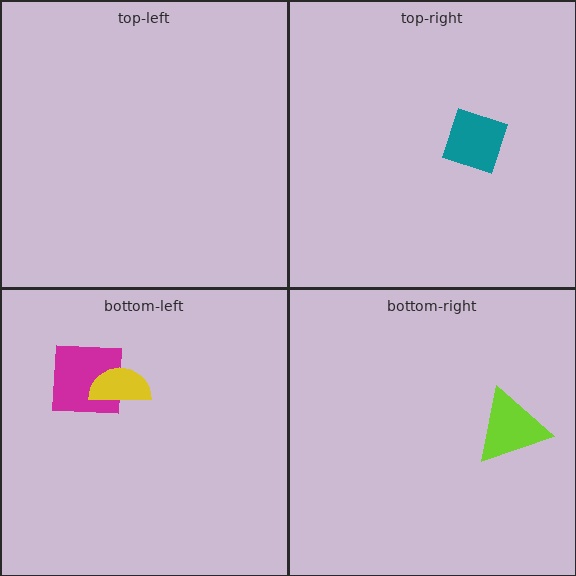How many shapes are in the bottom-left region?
2.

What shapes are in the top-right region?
The teal diamond.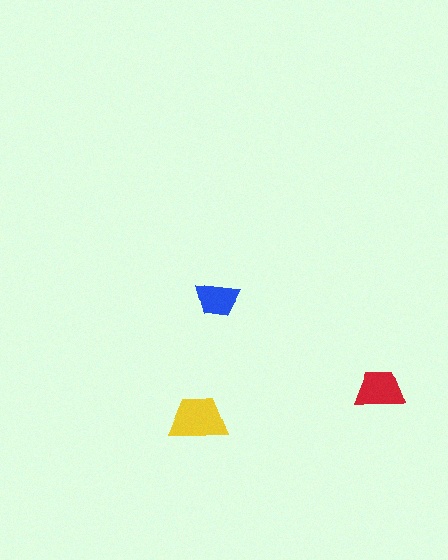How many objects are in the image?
There are 3 objects in the image.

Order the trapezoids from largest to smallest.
the yellow one, the red one, the blue one.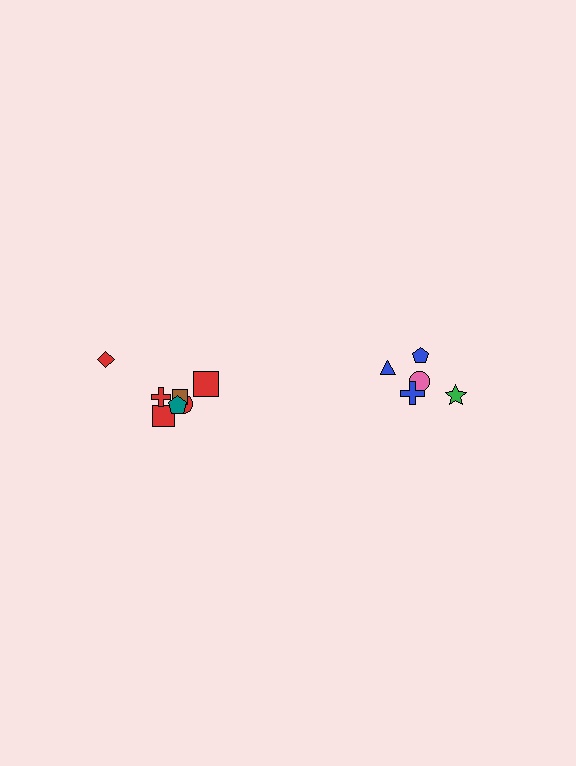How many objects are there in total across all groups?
There are 12 objects.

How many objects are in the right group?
There are 5 objects.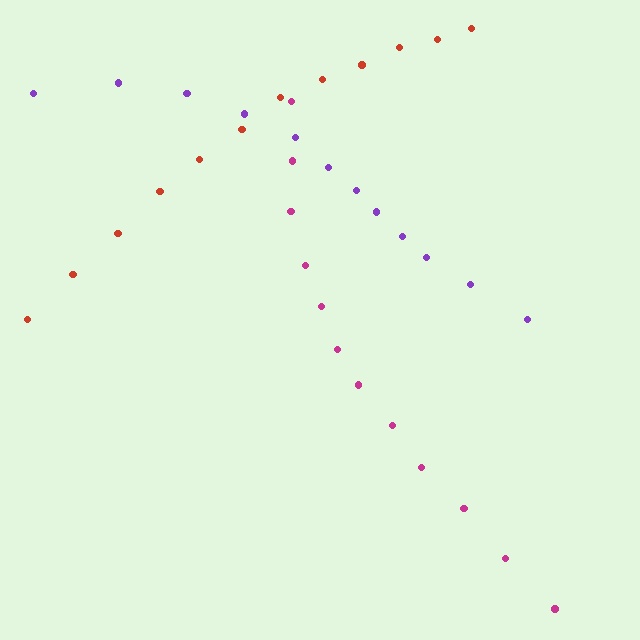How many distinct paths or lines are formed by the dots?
There are 3 distinct paths.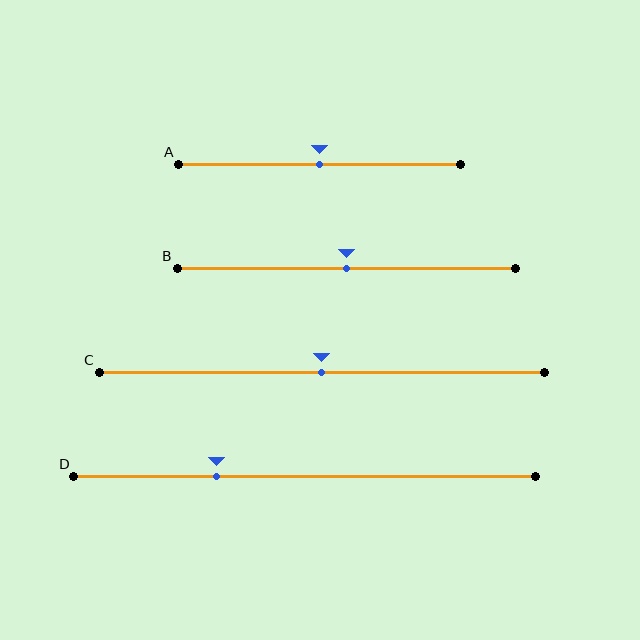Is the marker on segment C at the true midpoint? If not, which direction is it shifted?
Yes, the marker on segment C is at the true midpoint.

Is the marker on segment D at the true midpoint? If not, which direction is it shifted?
No, the marker on segment D is shifted to the left by about 19% of the segment length.